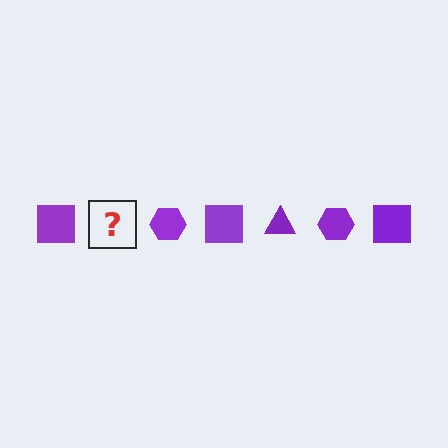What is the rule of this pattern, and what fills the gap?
The rule is that the pattern cycles through square, triangle, hexagon shapes in purple. The gap should be filled with a purple triangle.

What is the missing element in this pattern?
The missing element is a purple triangle.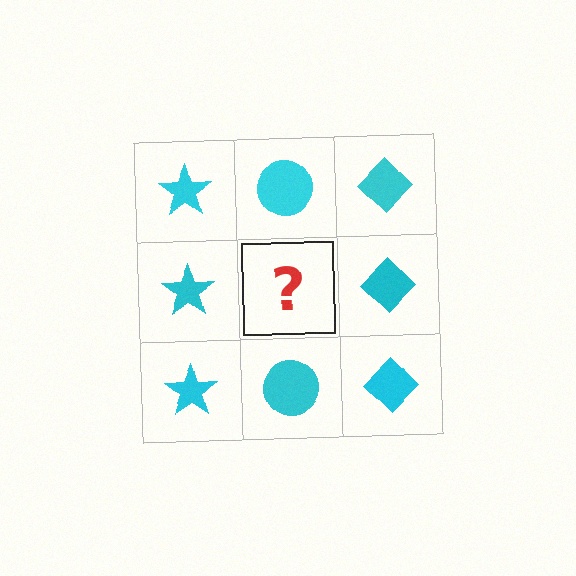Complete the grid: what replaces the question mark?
The question mark should be replaced with a cyan circle.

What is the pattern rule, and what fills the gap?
The rule is that each column has a consistent shape. The gap should be filled with a cyan circle.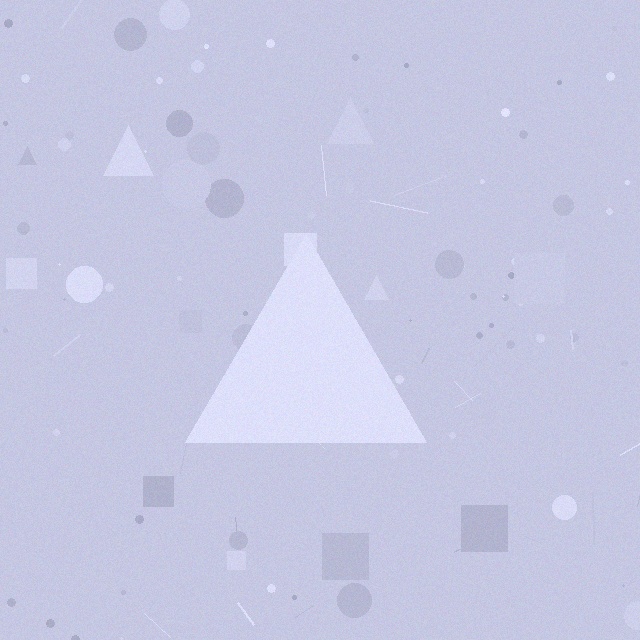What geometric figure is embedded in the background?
A triangle is embedded in the background.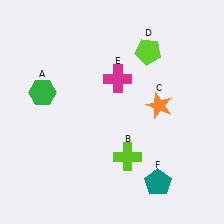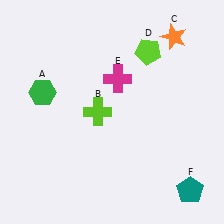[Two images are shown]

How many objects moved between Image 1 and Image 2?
3 objects moved between the two images.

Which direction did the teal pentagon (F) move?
The teal pentagon (F) moved right.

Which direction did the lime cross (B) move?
The lime cross (B) moved up.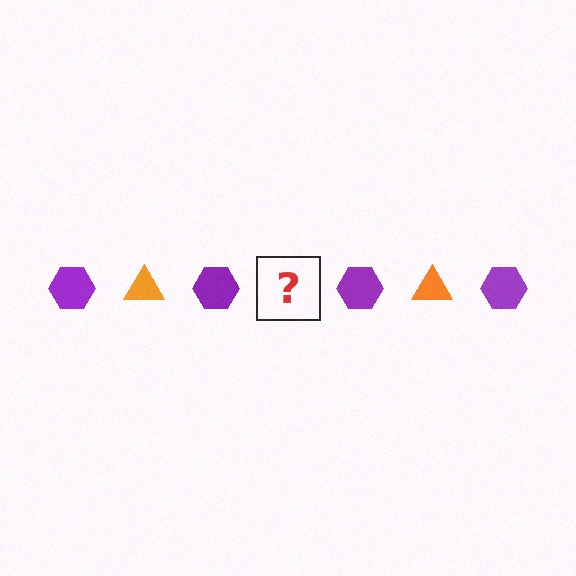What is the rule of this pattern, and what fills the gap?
The rule is that the pattern alternates between purple hexagon and orange triangle. The gap should be filled with an orange triangle.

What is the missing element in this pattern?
The missing element is an orange triangle.